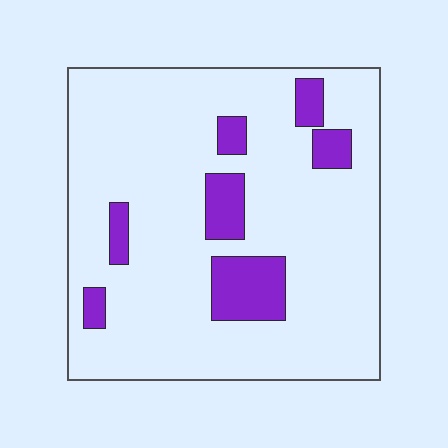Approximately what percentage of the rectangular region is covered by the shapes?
Approximately 15%.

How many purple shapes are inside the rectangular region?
7.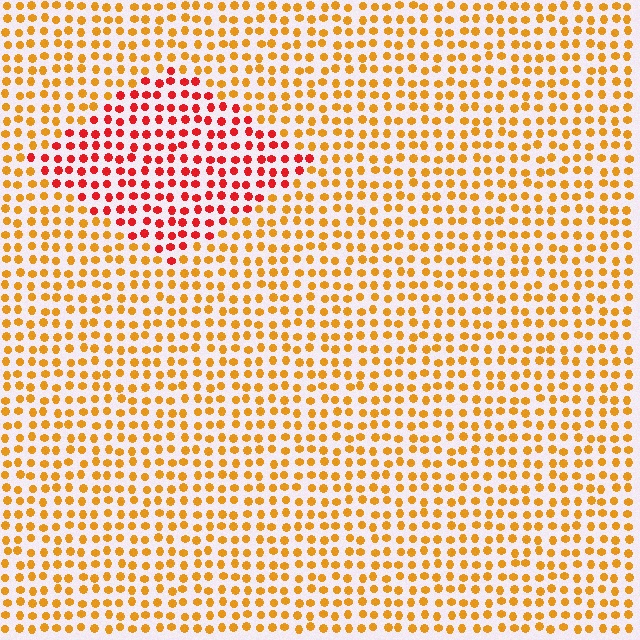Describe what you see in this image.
The image is filled with small orange elements in a uniform arrangement. A diamond-shaped region is visible where the elements are tinted to a slightly different hue, forming a subtle color boundary.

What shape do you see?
I see a diamond.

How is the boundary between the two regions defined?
The boundary is defined purely by a slight shift in hue (about 40 degrees). Spacing, size, and orientation are identical on both sides.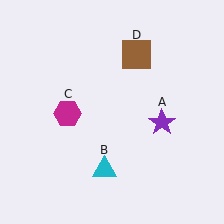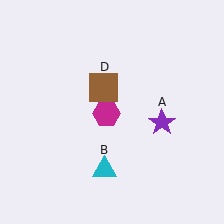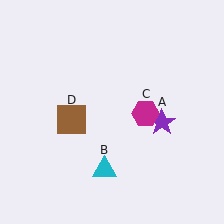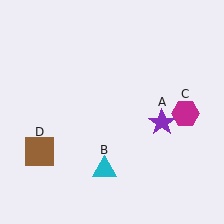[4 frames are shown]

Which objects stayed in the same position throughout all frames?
Purple star (object A) and cyan triangle (object B) remained stationary.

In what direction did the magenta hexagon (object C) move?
The magenta hexagon (object C) moved right.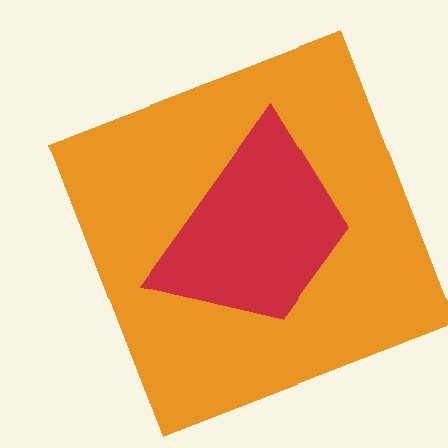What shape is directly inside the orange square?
The red trapezoid.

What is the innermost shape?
The red trapezoid.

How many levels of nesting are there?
2.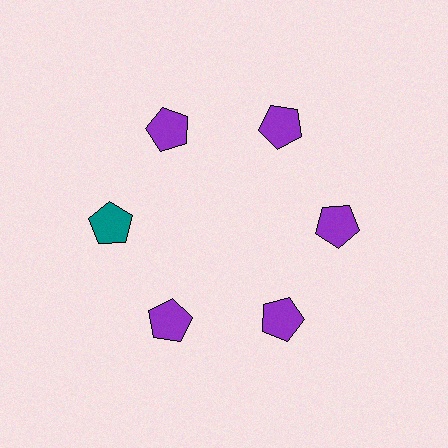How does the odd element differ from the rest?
It has a different color: teal instead of purple.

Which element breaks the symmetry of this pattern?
The teal pentagon at roughly the 9 o'clock position breaks the symmetry. All other shapes are purple pentagons.